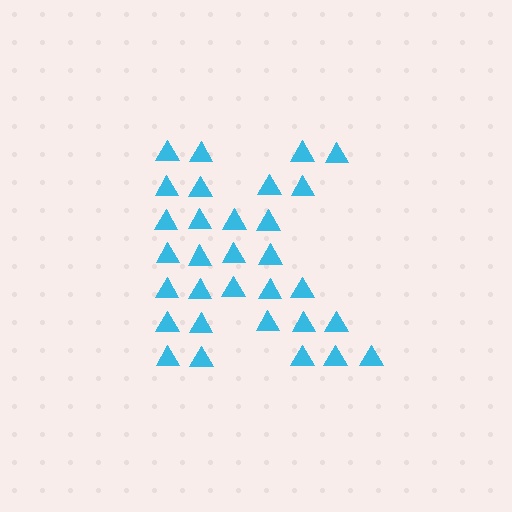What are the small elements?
The small elements are triangles.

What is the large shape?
The large shape is the letter K.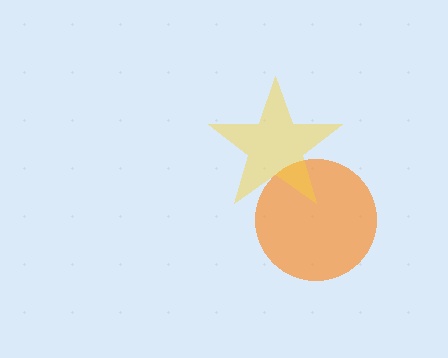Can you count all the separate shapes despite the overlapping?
Yes, there are 2 separate shapes.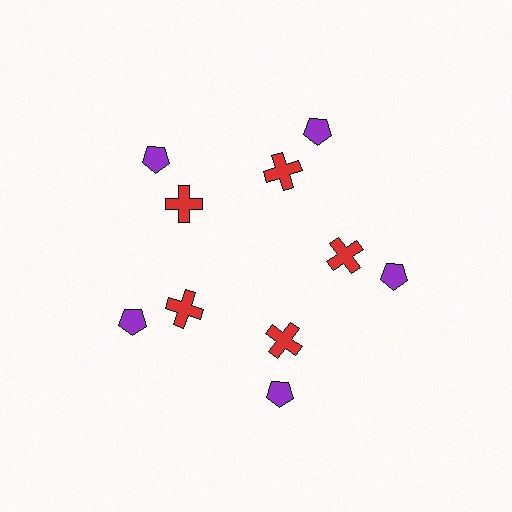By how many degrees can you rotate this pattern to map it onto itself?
The pattern maps onto itself every 72 degrees of rotation.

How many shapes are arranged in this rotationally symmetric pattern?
There are 10 shapes, arranged in 5 groups of 2.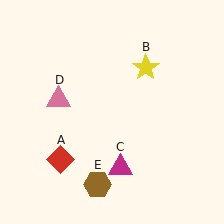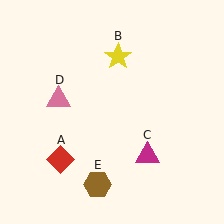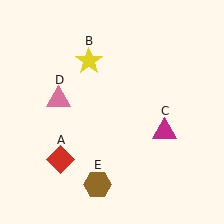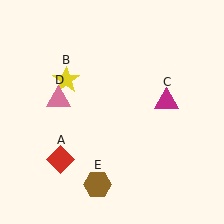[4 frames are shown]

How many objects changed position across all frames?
2 objects changed position: yellow star (object B), magenta triangle (object C).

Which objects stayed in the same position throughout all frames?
Red diamond (object A) and pink triangle (object D) and brown hexagon (object E) remained stationary.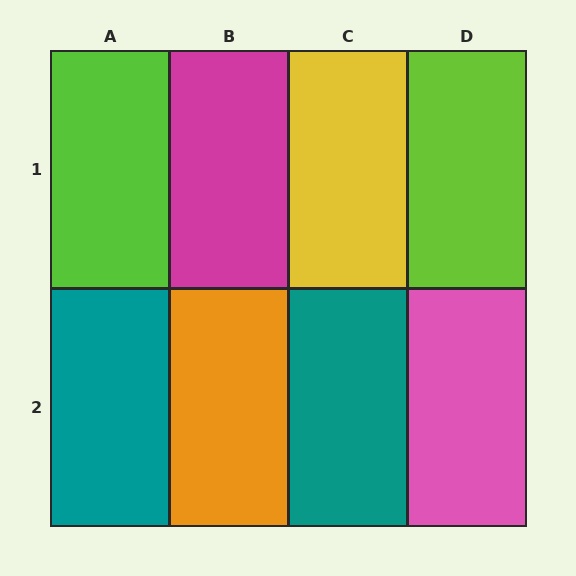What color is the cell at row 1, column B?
Magenta.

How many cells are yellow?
1 cell is yellow.